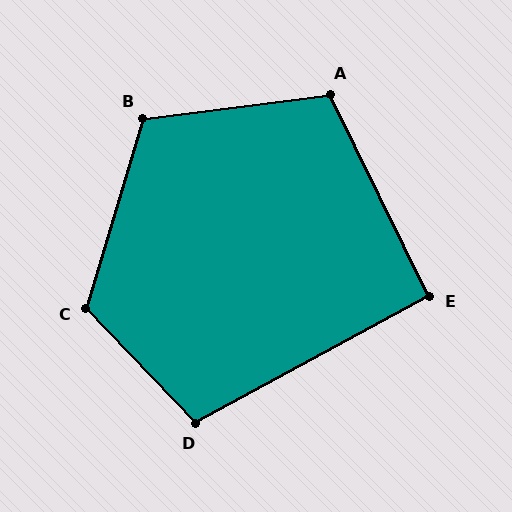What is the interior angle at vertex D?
Approximately 105 degrees (obtuse).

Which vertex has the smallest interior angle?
E, at approximately 93 degrees.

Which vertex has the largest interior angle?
C, at approximately 120 degrees.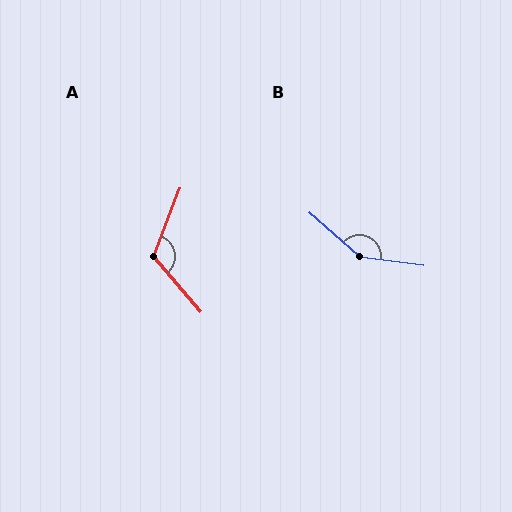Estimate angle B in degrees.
Approximately 146 degrees.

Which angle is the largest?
B, at approximately 146 degrees.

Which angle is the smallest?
A, at approximately 118 degrees.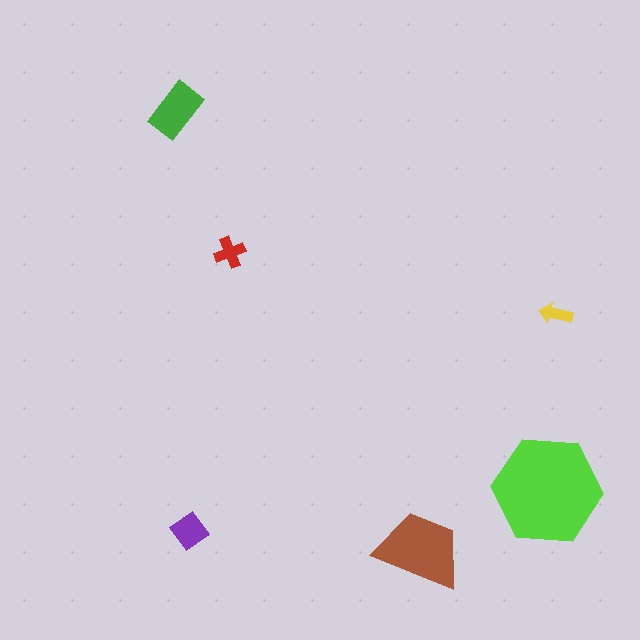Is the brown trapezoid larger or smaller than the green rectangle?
Larger.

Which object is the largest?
The lime hexagon.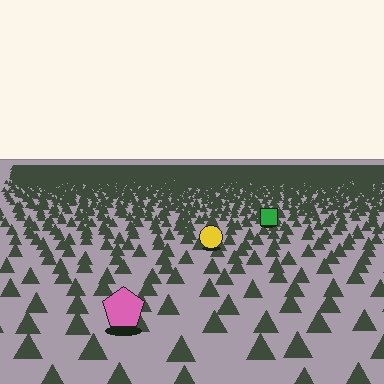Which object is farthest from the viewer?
The green square is farthest from the viewer. It appears smaller and the ground texture around it is denser.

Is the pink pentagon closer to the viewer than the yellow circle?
Yes. The pink pentagon is closer — you can tell from the texture gradient: the ground texture is coarser near it.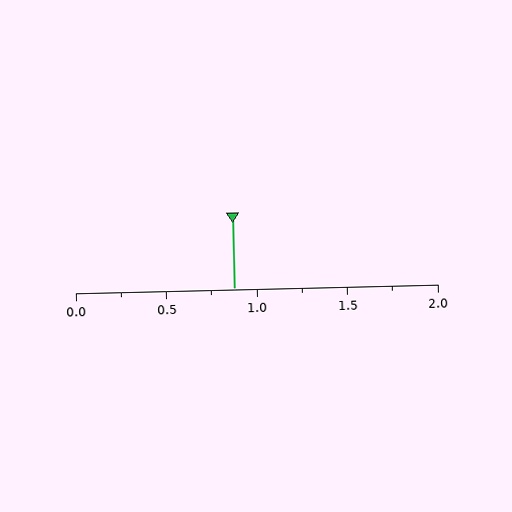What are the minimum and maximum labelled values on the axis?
The axis runs from 0.0 to 2.0.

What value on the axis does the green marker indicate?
The marker indicates approximately 0.88.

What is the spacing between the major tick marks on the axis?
The major ticks are spaced 0.5 apart.